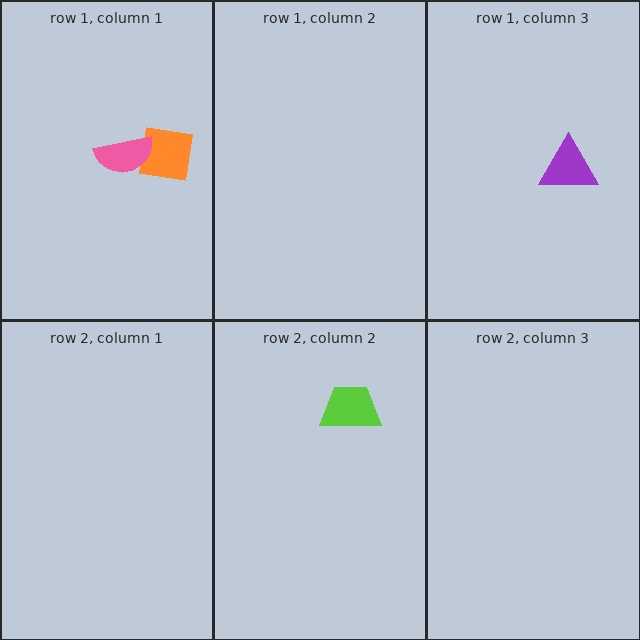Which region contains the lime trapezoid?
The row 2, column 2 region.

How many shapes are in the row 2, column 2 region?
1.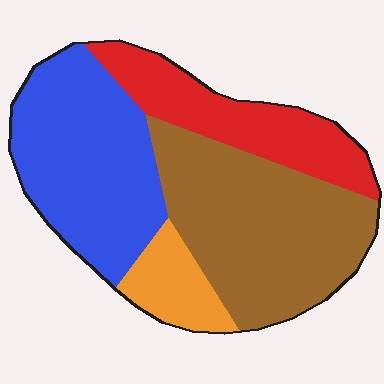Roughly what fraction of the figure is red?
Red takes up about one fifth (1/5) of the figure.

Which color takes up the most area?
Brown, at roughly 40%.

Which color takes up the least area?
Orange, at roughly 10%.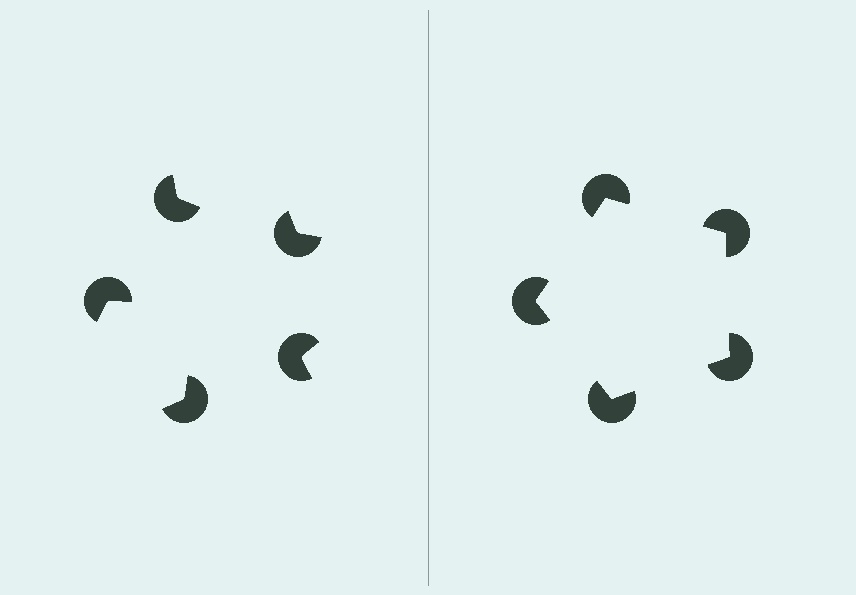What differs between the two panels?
The pac-man discs are positioned identically on both sides; only the wedge orientations differ. On the right they align to a pentagon; on the left they are misaligned.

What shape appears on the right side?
An illusory pentagon.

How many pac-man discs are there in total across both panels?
10 — 5 on each side.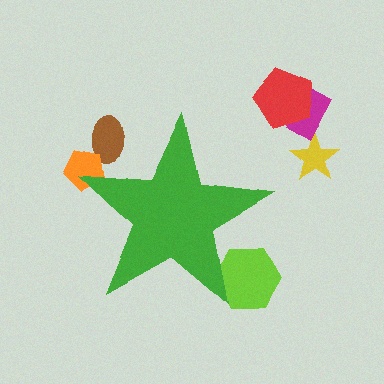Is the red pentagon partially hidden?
No, the red pentagon is fully visible.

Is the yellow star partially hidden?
No, the yellow star is fully visible.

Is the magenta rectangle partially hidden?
No, the magenta rectangle is fully visible.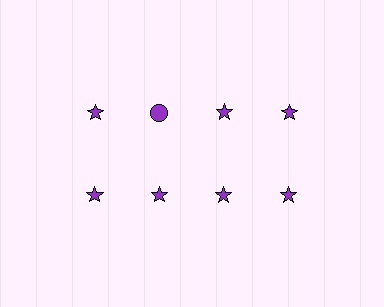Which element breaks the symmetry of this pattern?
The purple circle in the top row, second from left column breaks the symmetry. All other shapes are purple stars.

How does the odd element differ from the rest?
It has a different shape: circle instead of star.